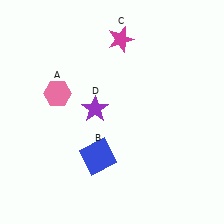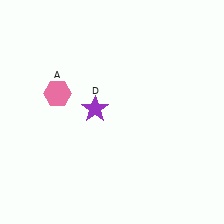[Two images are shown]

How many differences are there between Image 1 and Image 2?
There are 2 differences between the two images.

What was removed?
The magenta star (C), the blue square (B) were removed in Image 2.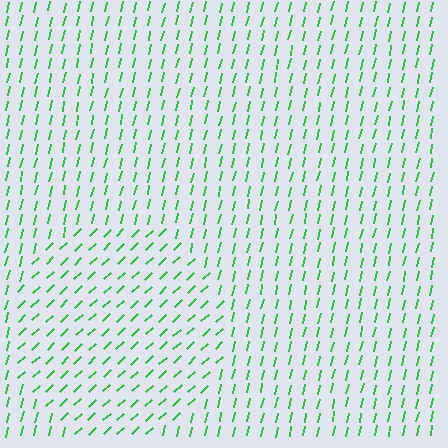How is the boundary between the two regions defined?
The boundary is defined purely by a change in line orientation (approximately 34 degrees difference). All lines are the same color and thickness.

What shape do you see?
I see a circle.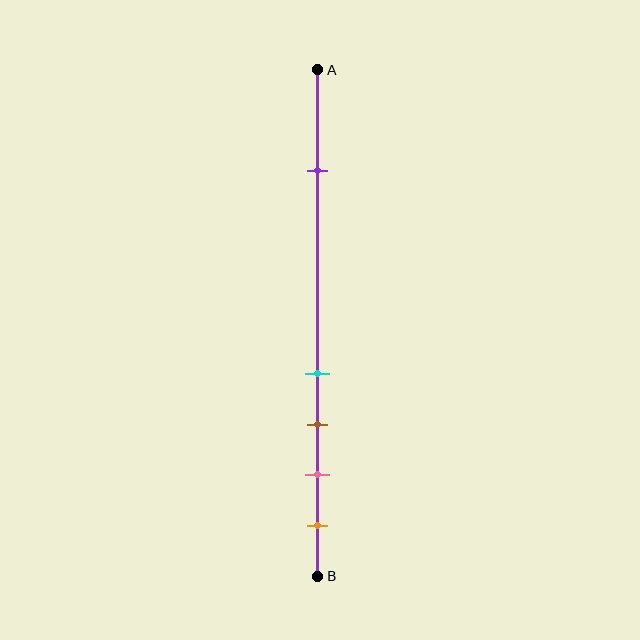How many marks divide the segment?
There are 5 marks dividing the segment.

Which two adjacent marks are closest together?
The cyan and brown marks are the closest adjacent pair.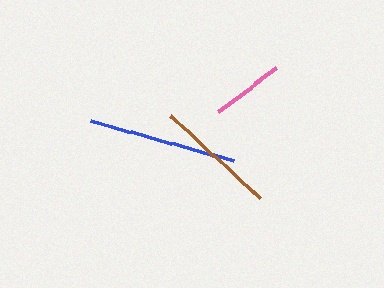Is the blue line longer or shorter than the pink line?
The blue line is longer than the pink line.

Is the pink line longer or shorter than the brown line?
The brown line is longer than the pink line.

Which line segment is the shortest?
The pink line is the shortest at approximately 72 pixels.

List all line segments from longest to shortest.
From longest to shortest: blue, brown, pink.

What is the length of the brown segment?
The brown segment is approximately 122 pixels long.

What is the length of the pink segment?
The pink segment is approximately 72 pixels long.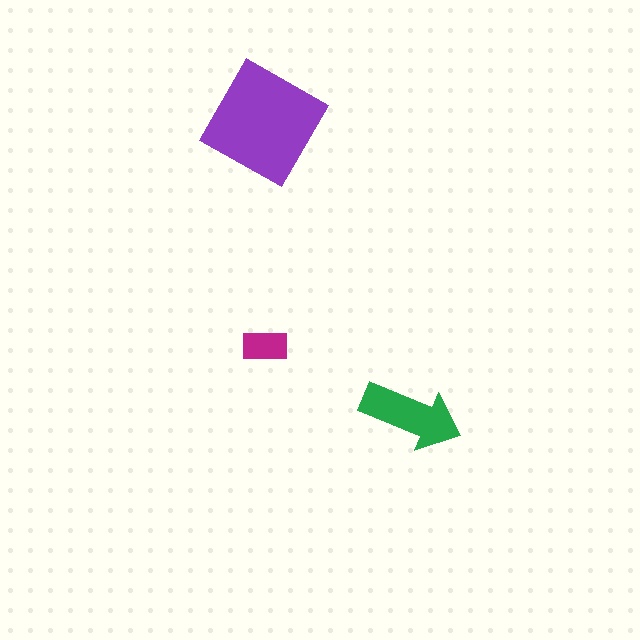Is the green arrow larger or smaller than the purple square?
Smaller.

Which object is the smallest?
The magenta rectangle.